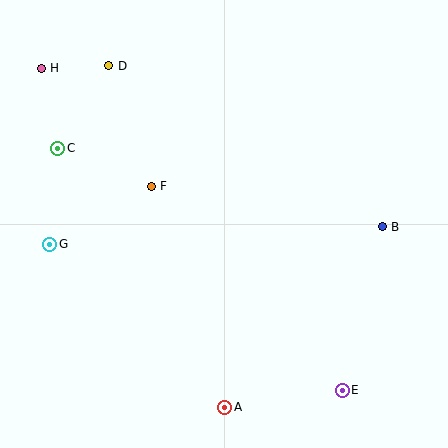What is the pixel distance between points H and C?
The distance between H and C is 82 pixels.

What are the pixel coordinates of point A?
Point A is at (225, 407).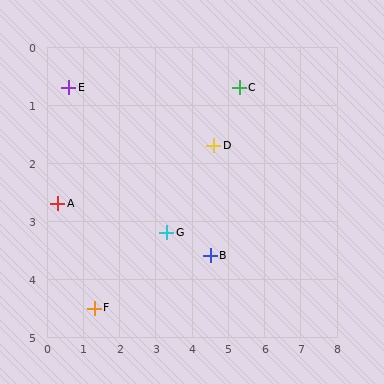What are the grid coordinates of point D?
Point D is at approximately (4.6, 1.7).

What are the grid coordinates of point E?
Point E is at approximately (0.6, 0.7).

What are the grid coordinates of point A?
Point A is at approximately (0.3, 2.7).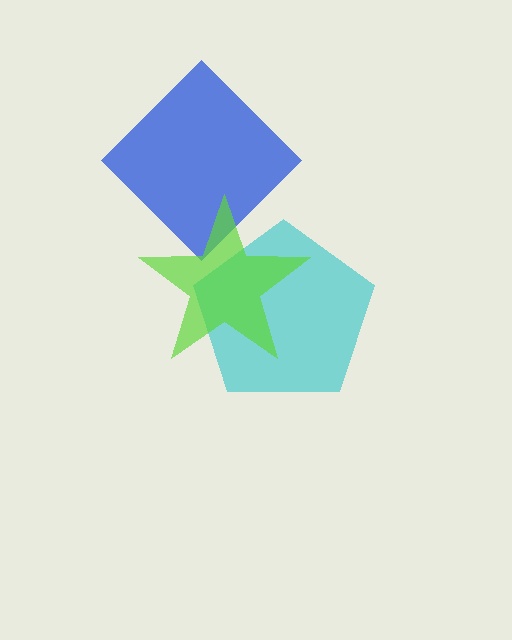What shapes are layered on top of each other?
The layered shapes are: a cyan pentagon, a blue diamond, a lime star.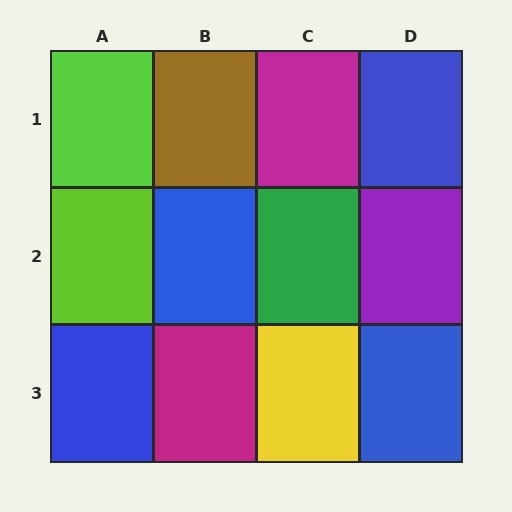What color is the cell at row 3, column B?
Magenta.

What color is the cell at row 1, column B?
Brown.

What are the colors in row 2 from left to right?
Lime, blue, green, purple.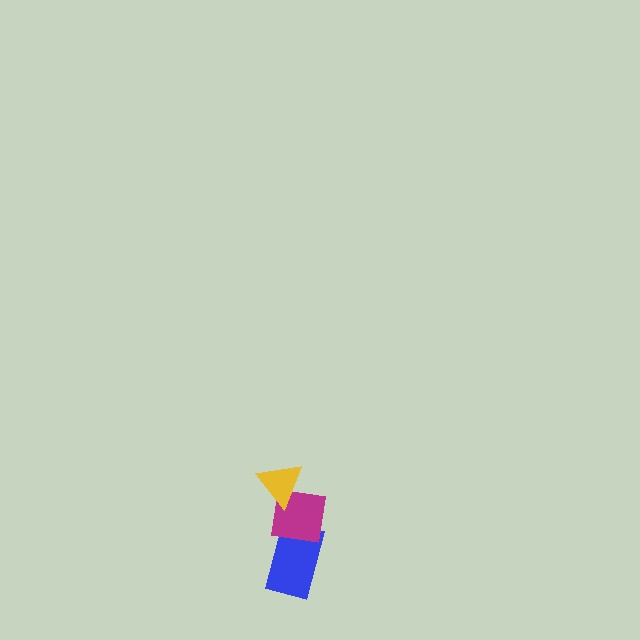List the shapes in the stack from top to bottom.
From top to bottom: the yellow triangle, the magenta square, the blue rectangle.